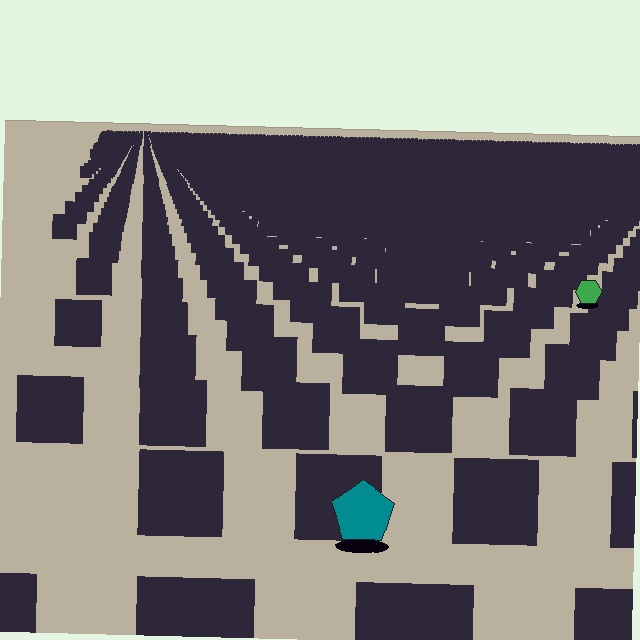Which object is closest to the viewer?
The teal pentagon is closest. The texture marks near it are larger and more spread out.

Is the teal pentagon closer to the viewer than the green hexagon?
Yes. The teal pentagon is closer — you can tell from the texture gradient: the ground texture is coarser near it.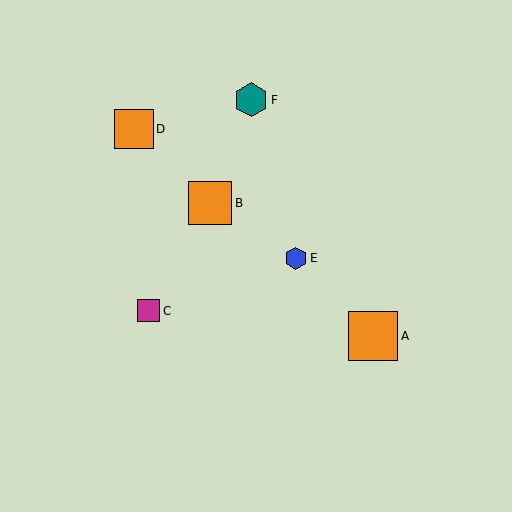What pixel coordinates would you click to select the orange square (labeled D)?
Click at (134, 129) to select the orange square D.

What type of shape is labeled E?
Shape E is a blue hexagon.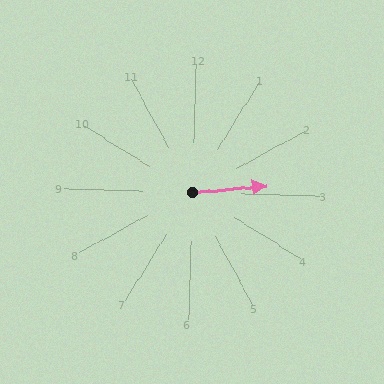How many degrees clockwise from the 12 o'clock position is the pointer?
Approximately 83 degrees.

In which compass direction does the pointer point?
East.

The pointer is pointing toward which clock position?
Roughly 3 o'clock.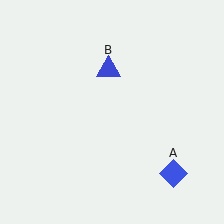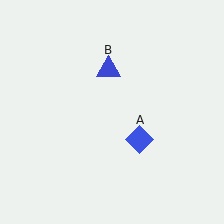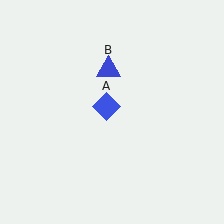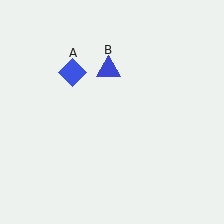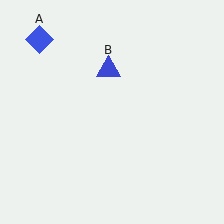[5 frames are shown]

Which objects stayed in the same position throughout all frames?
Blue triangle (object B) remained stationary.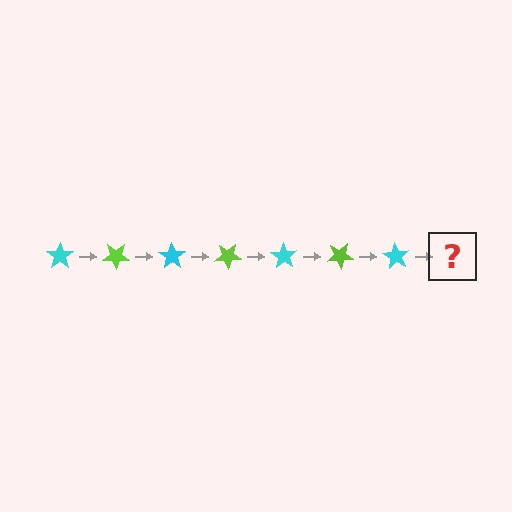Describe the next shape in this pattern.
It should be a lime star, rotated 245 degrees from the start.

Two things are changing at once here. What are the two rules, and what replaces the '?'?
The two rules are that it rotates 35 degrees each step and the color cycles through cyan and lime. The '?' should be a lime star, rotated 245 degrees from the start.